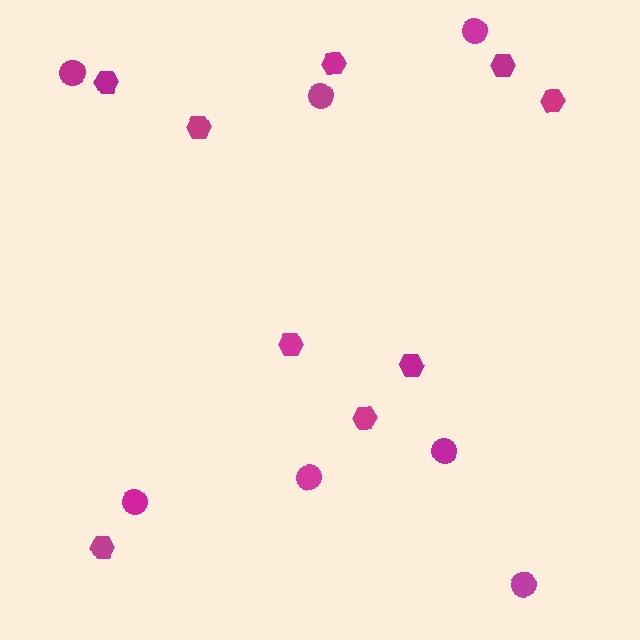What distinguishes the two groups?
There are 2 groups: one group of hexagons (9) and one group of circles (7).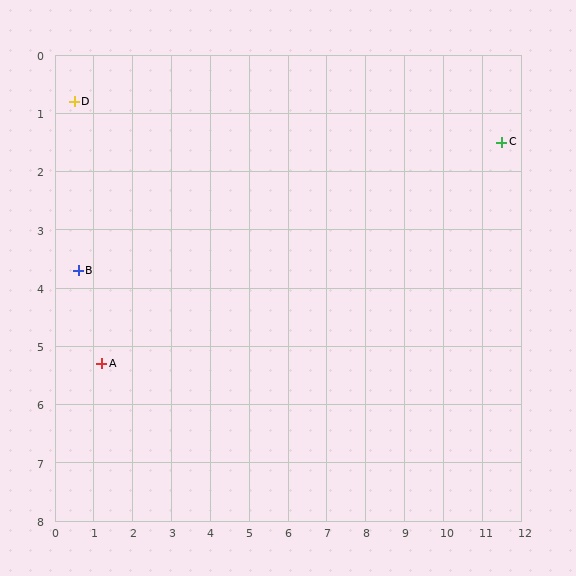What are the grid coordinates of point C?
Point C is at approximately (11.5, 1.5).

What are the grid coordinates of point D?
Point D is at approximately (0.5, 0.8).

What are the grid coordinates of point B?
Point B is at approximately (0.6, 3.7).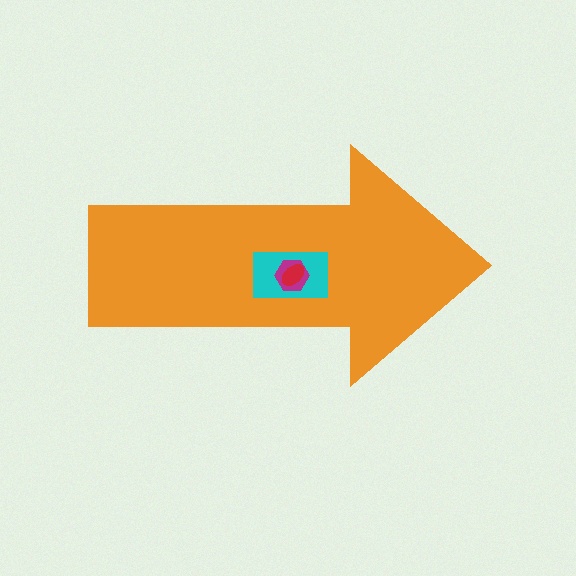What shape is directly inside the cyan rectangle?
The magenta hexagon.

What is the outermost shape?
The orange arrow.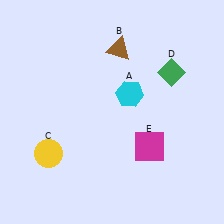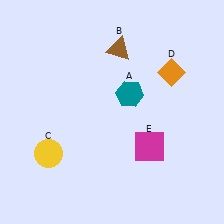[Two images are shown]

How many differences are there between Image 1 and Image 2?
There are 2 differences between the two images.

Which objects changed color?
A changed from cyan to teal. D changed from green to orange.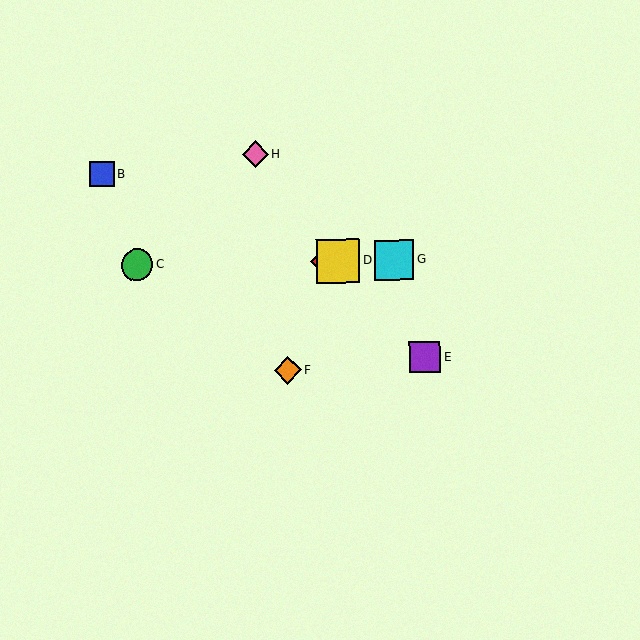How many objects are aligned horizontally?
4 objects (A, C, D, G) are aligned horizontally.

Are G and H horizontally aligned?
No, G is at y≈260 and H is at y≈154.